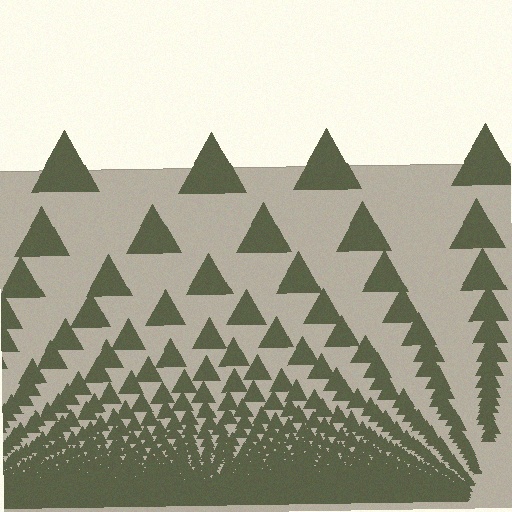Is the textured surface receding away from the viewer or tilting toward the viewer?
The surface appears to tilt toward the viewer. Texture elements get larger and sparser toward the top.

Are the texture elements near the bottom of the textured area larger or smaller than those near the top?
Smaller. The gradient is inverted — elements near the bottom are smaller and denser.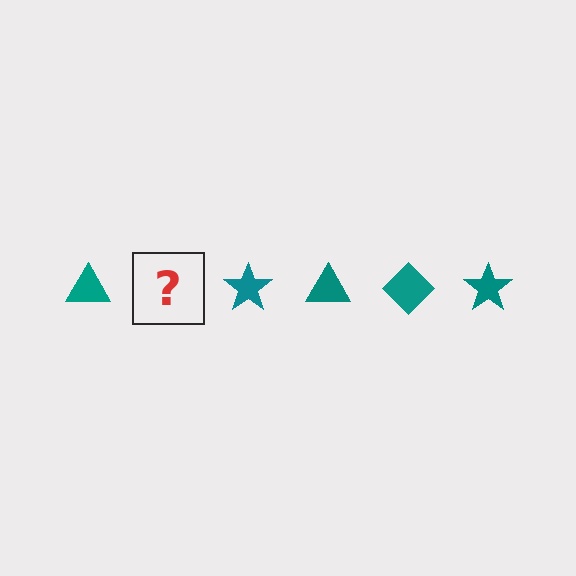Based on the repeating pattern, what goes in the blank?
The blank should be a teal diamond.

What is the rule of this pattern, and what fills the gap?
The rule is that the pattern cycles through triangle, diamond, star shapes in teal. The gap should be filled with a teal diamond.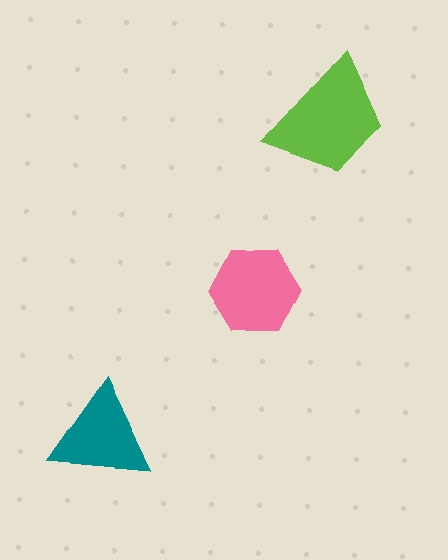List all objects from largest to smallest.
The lime trapezoid, the pink hexagon, the teal triangle.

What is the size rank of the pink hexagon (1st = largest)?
2nd.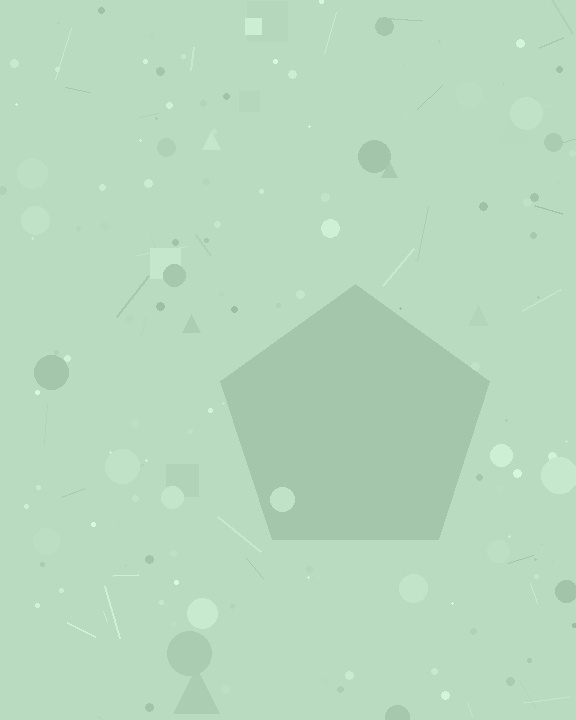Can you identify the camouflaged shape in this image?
The camouflaged shape is a pentagon.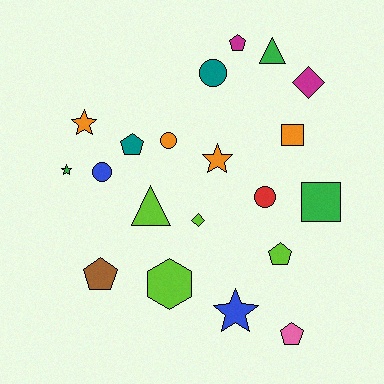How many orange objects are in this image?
There are 4 orange objects.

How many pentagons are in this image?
There are 5 pentagons.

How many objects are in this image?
There are 20 objects.